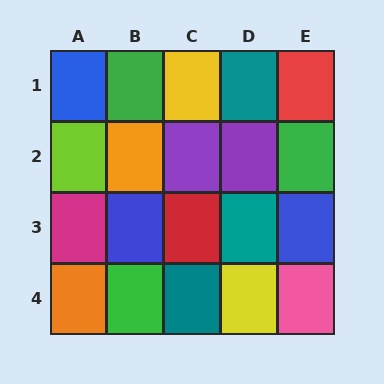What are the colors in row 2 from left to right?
Lime, orange, purple, purple, green.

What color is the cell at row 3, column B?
Blue.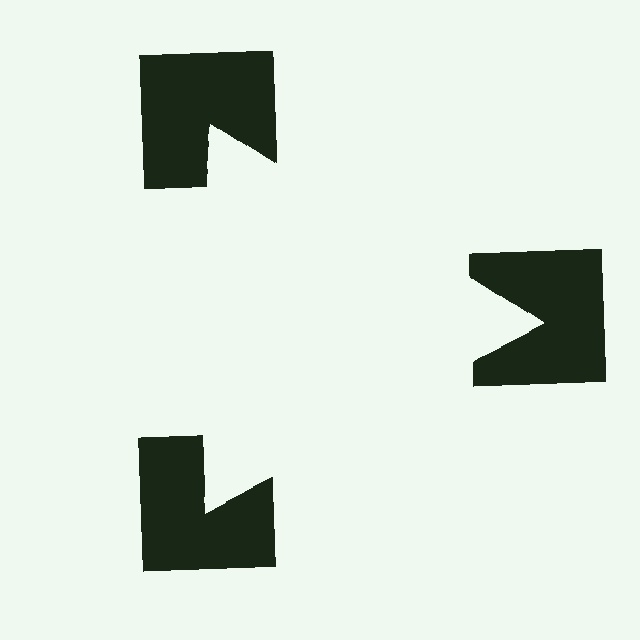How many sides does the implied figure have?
3 sides.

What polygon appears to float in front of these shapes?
An illusory triangle — its edges are inferred from the aligned wedge cuts in the notched squares, not physically drawn.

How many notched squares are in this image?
There are 3 — one at each vertex of the illusory triangle.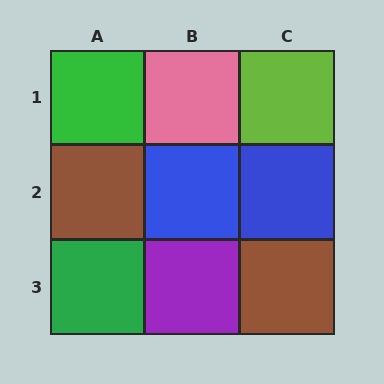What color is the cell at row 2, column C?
Blue.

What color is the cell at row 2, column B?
Blue.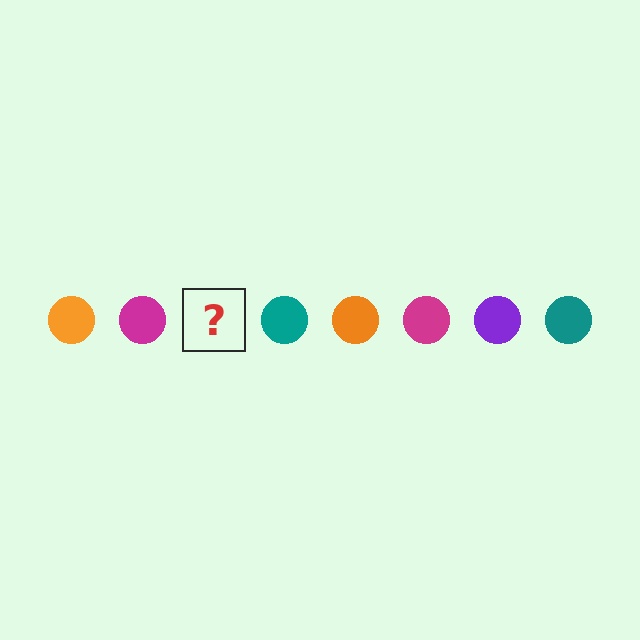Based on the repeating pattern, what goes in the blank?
The blank should be a purple circle.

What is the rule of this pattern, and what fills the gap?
The rule is that the pattern cycles through orange, magenta, purple, teal circles. The gap should be filled with a purple circle.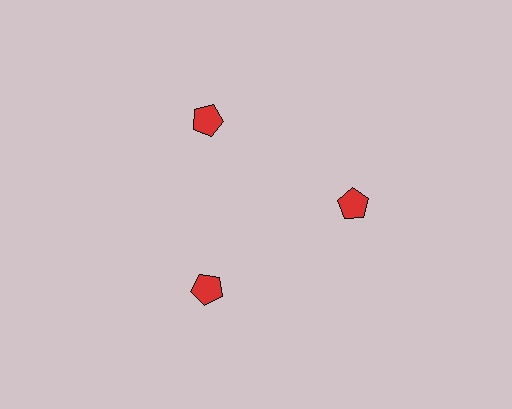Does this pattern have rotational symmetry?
Yes, this pattern has 3-fold rotational symmetry. It looks the same after rotating 120 degrees around the center.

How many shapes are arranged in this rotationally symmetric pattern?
There are 3 shapes, arranged in 3 groups of 1.